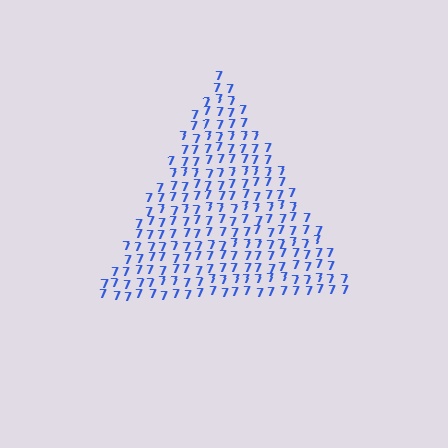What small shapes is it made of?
It is made of small digit 7's.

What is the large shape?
The large shape is a triangle.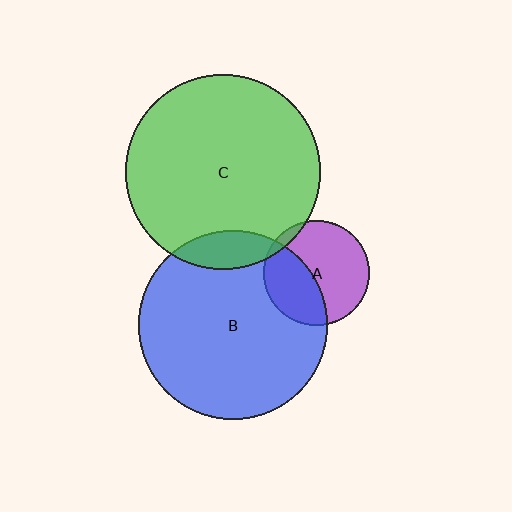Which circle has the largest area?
Circle C (green).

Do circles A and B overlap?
Yes.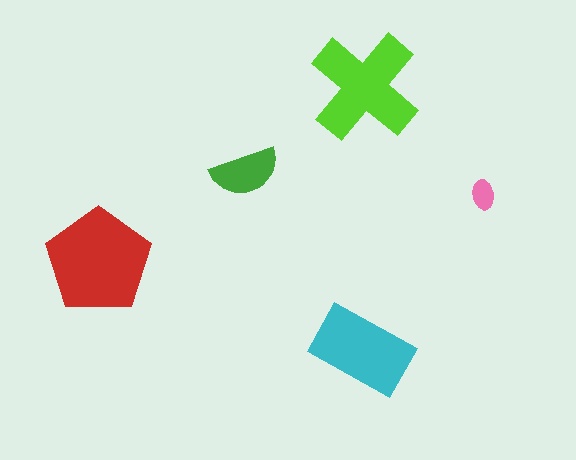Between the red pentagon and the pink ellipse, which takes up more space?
The red pentagon.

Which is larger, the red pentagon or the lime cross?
The red pentagon.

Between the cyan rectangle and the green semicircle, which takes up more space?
The cyan rectangle.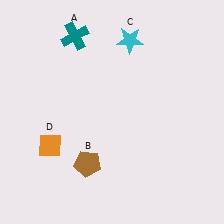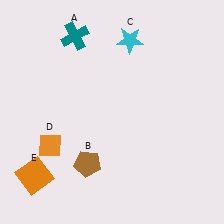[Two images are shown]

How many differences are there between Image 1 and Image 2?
There is 1 difference between the two images.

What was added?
An orange square (E) was added in Image 2.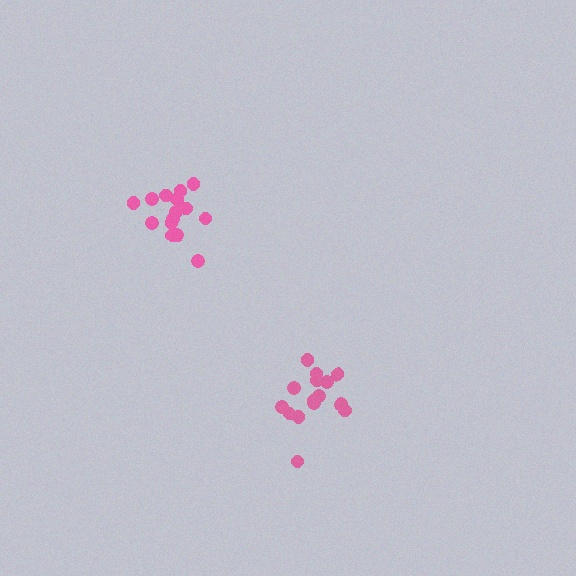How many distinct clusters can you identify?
There are 2 distinct clusters.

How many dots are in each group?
Group 1: 15 dots, Group 2: 15 dots (30 total).